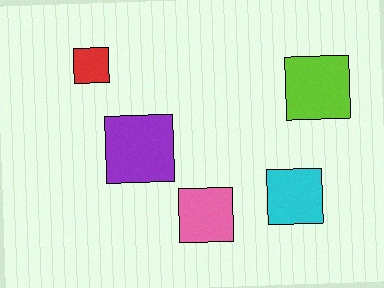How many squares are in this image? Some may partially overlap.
There are 5 squares.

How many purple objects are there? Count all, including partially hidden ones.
There is 1 purple object.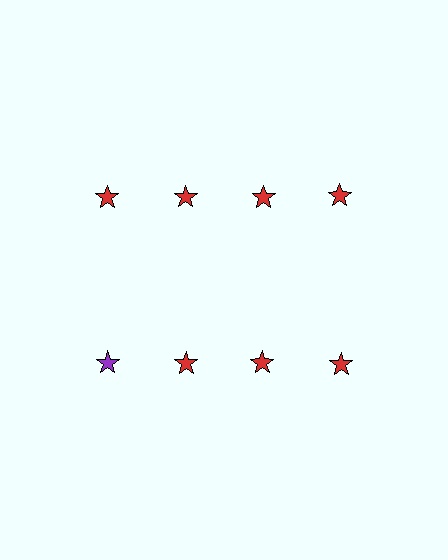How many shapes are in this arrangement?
There are 8 shapes arranged in a grid pattern.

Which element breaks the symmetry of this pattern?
The purple star in the second row, leftmost column breaks the symmetry. All other shapes are red stars.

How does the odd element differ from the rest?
It has a different color: purple instead of red.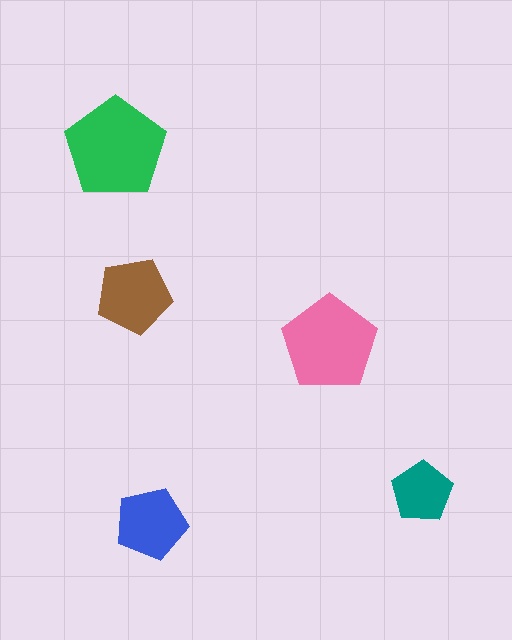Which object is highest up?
The green pentagon is topmost.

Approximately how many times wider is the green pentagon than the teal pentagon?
About 1.5 times wider.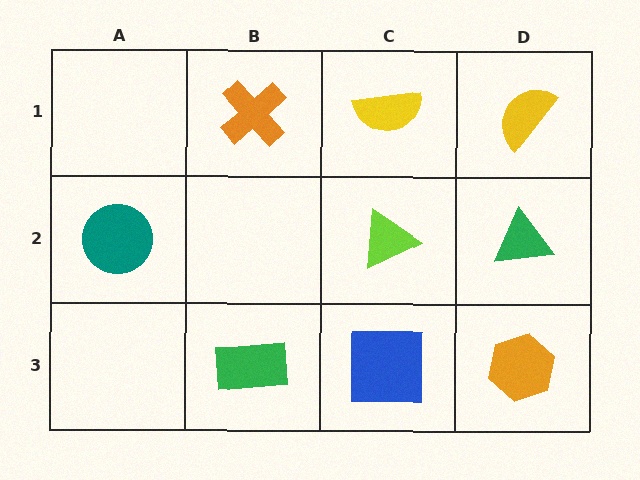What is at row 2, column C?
A lime triangle.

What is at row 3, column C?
A blue square.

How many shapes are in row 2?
3 shapes.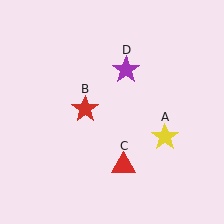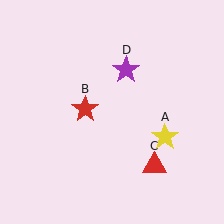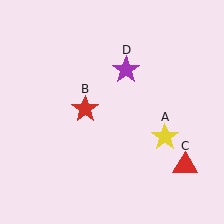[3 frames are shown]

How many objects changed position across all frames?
1 object changed position: red triangle (object C).